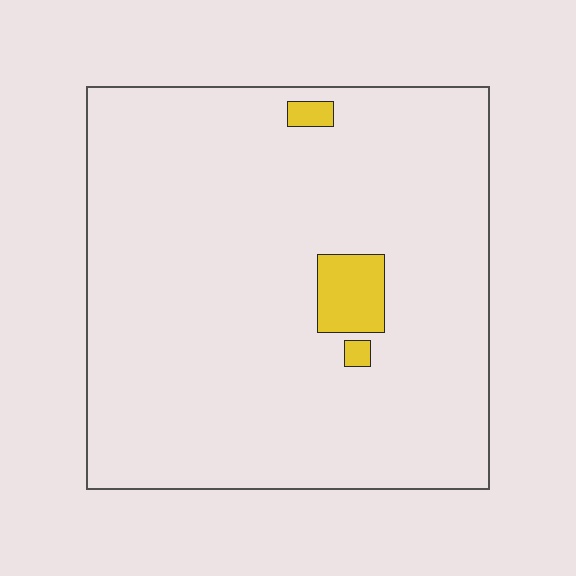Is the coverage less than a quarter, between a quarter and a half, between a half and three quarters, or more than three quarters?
Less than a quarter.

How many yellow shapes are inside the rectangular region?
3.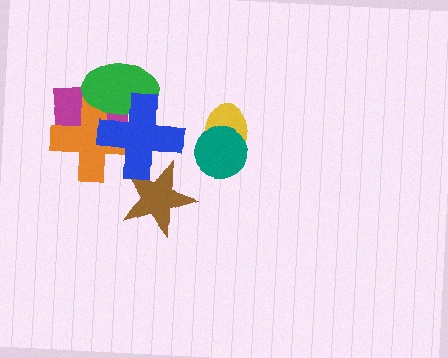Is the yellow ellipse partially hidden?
Yes, it is partially covered by another shape.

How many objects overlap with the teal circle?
1 object overlaps with the teal circle.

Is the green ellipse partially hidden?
Yes, it is partially covered by another shape.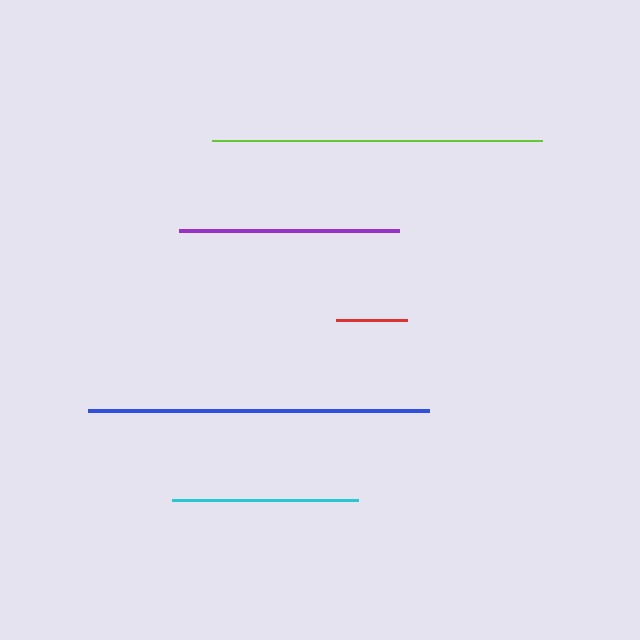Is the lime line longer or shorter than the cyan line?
The lime line is longer than the cyan line.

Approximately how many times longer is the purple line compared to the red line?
The purple line is approximately 3.1 times the length of the red line.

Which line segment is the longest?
The blue line is the longest at approximately 341 pixels.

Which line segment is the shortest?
The red line is the shortest at approximately 71 pixels.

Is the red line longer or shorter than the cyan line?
The cyan line is longer than the red line.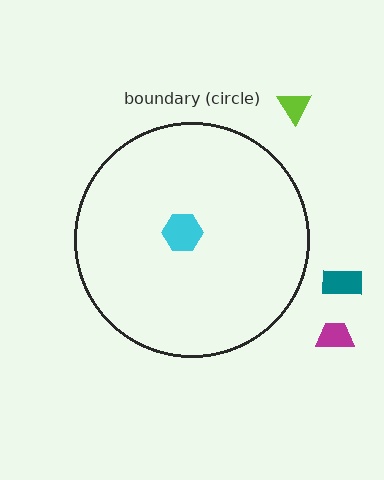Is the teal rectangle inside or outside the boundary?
Outside.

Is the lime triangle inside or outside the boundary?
Outside.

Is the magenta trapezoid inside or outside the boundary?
Outside.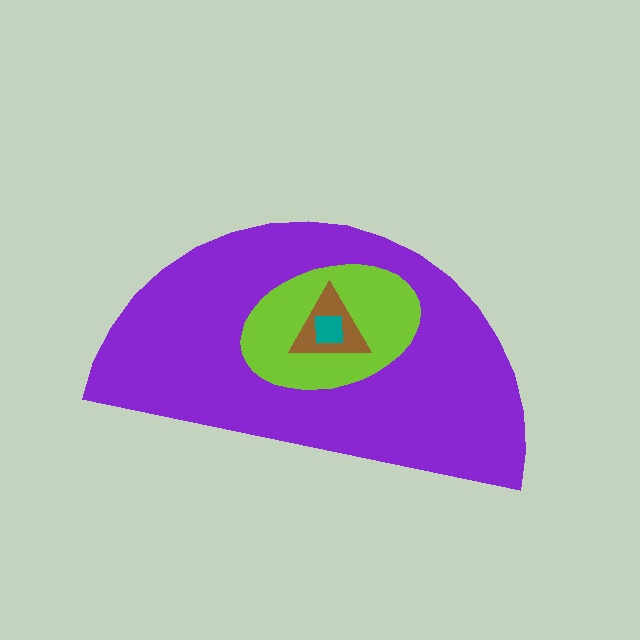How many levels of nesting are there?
4.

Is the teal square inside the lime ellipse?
Yes.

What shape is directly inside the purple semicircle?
The lime ellipse.